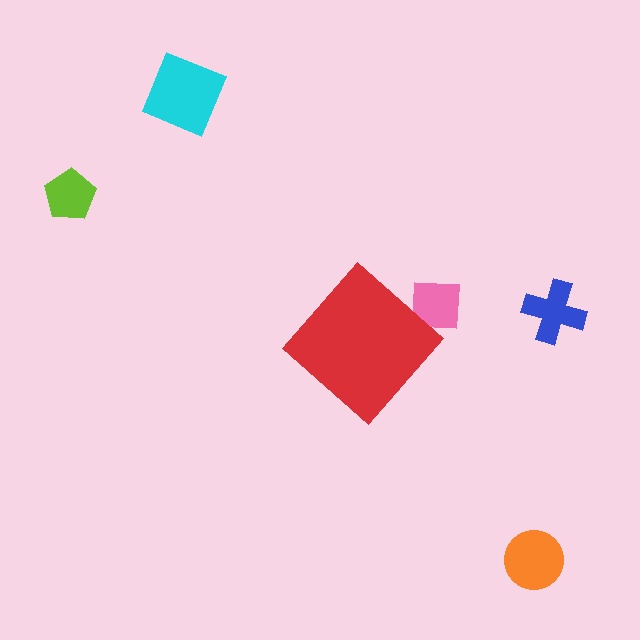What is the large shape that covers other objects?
A red diamond.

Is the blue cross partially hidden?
No, the blue cross is fully visible.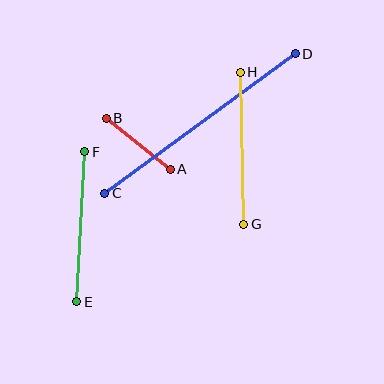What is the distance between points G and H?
The distance is approximately 152 pixels.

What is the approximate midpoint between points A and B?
The midpoint is at approximately (138, 144) pixels.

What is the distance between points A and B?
The distance is approximately 81 pixels.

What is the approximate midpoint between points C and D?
The midpoint is at approximately (200, 123) pixels.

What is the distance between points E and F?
The distance is approximately 150 pixels.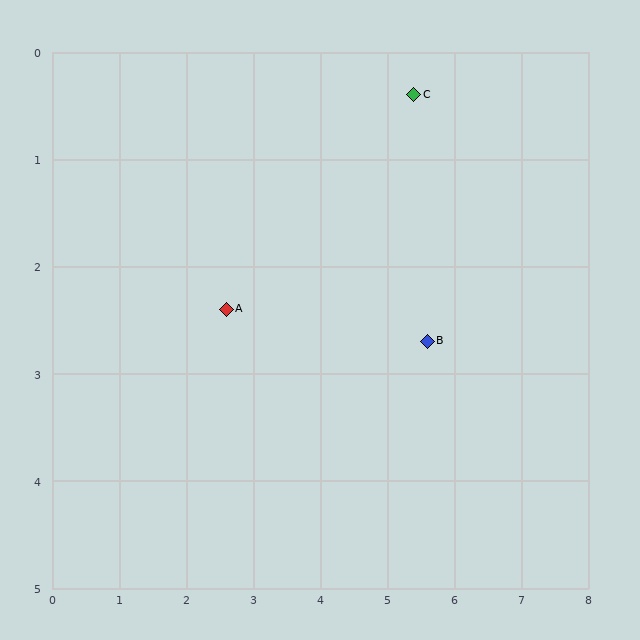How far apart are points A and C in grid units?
Points A and C are about 3.4 grid units apart.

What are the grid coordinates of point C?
Point C is at approximately (5.4, 0.4).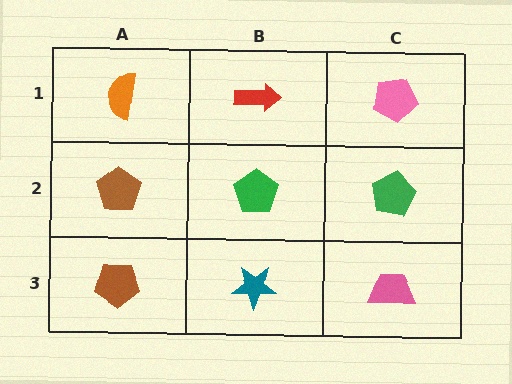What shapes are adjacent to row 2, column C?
A pink pentagon (row 1, column C), a pink trapezoid (row 3, column C), a green pentagon (row 2, column B).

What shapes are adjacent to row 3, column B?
A green pentagon (row 2, column B), a brown pentagon (row 3, column A), a pink trapezoid (row 3, column C).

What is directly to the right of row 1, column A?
A red arrow.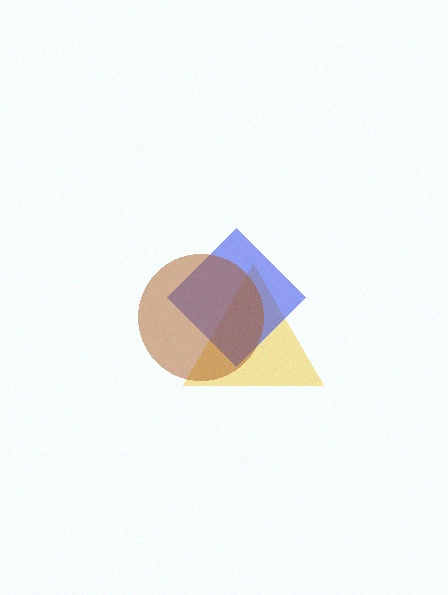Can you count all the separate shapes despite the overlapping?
Yes, there are 3 separate shapes.